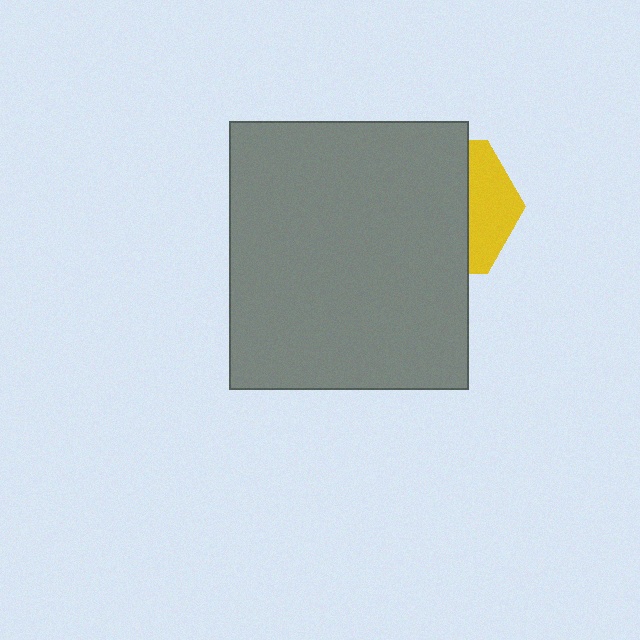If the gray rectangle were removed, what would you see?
You would see the complete yellow hexagon.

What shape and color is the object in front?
The object in front is a gray rectangle.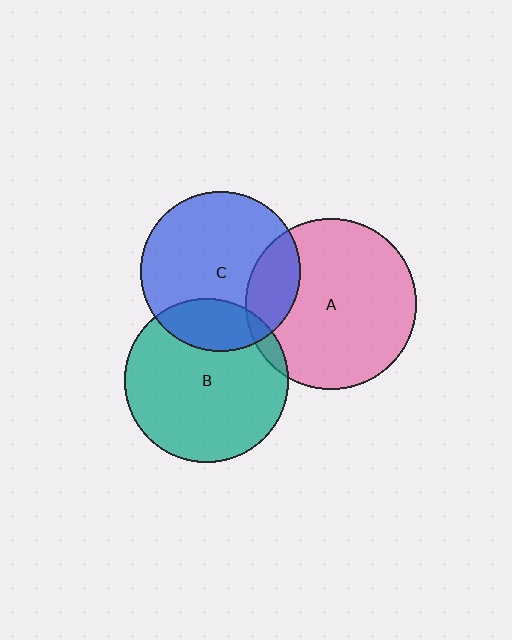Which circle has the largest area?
Circle A (pink).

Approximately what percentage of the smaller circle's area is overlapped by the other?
Approximately 5%.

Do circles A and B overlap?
Yes.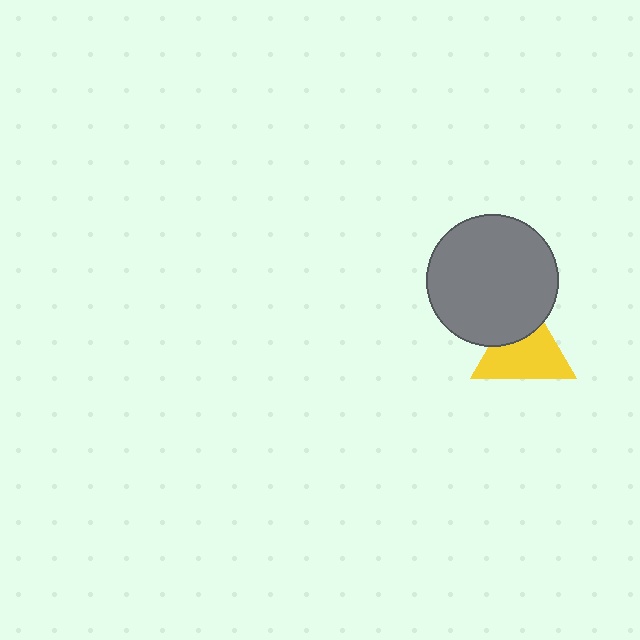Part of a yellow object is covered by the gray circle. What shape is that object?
It is a triangle.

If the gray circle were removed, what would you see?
You would see the complete yellow triangle.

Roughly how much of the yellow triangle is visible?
Most of it is visible (roughly 69%).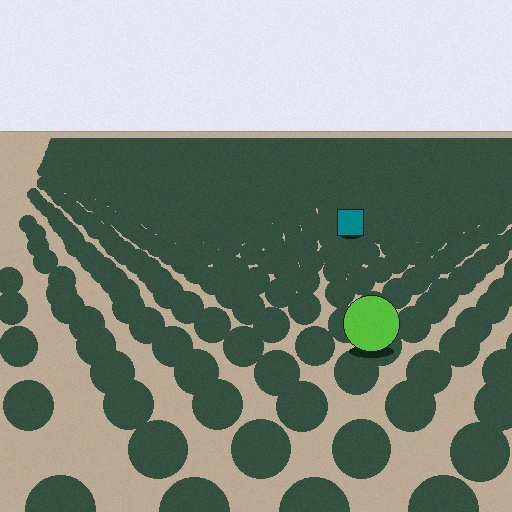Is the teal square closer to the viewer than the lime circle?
No. The lime circle is closer — you can tell from the texture gradient: the ground texture is coarser near it.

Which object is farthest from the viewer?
The teal square is farthest from the viewer. It appears smaller and the ground texture around it is denser.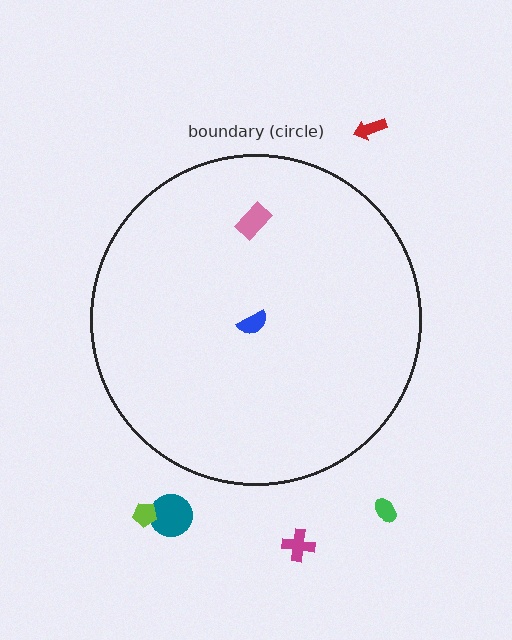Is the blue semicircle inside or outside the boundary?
Inside.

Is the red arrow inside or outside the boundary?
Outside.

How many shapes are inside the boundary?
2 inside, 5 outside.